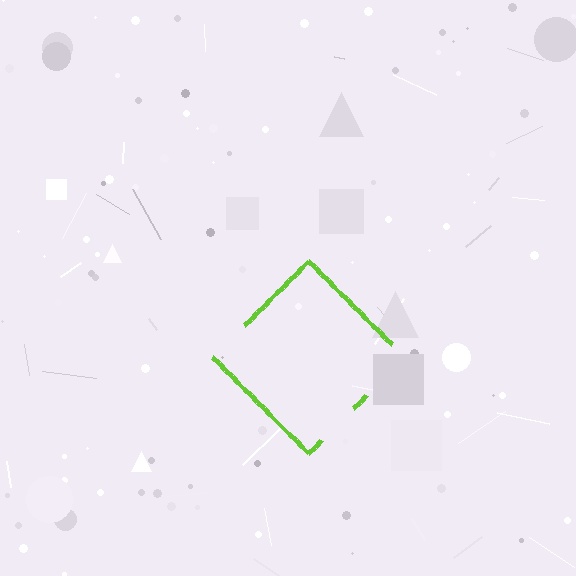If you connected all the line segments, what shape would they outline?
They would outline a diamond.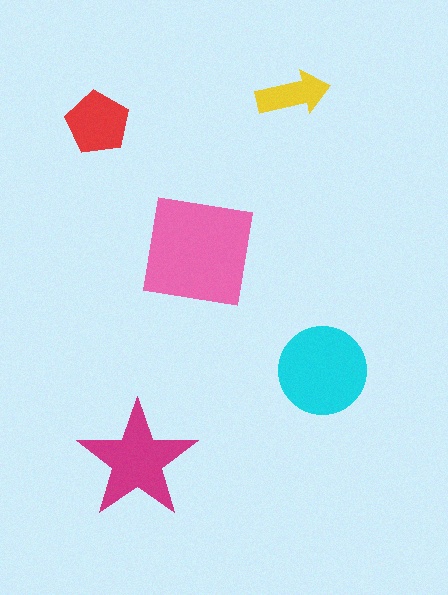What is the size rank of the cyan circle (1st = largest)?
2nd.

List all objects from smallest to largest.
The yellow arrow, the red pentagon, the magenta star, the cyan circle, the pink square.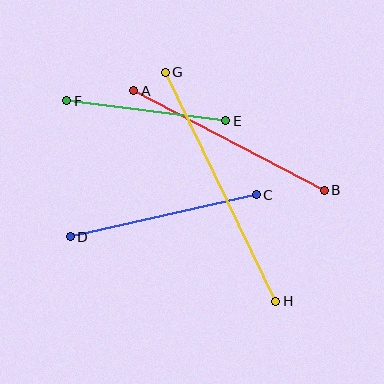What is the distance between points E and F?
The distance is approximately 160 pixels.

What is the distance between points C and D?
The distance is approximately 191 pixels.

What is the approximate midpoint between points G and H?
The midpoint is at approximately (221, 187) pixels.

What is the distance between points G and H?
The distance is approximately 254 pixels.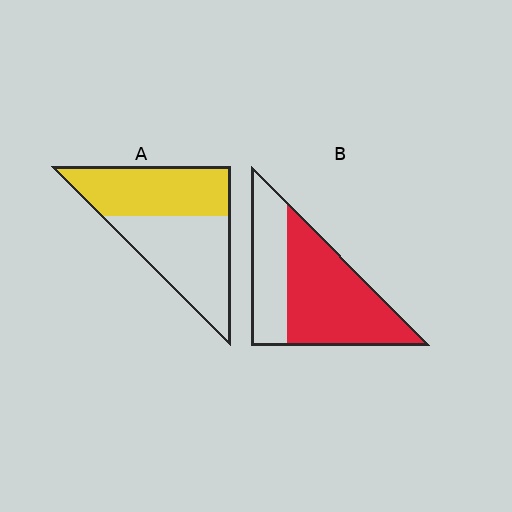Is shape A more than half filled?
Roughly half.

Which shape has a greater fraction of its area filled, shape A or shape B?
Shape B.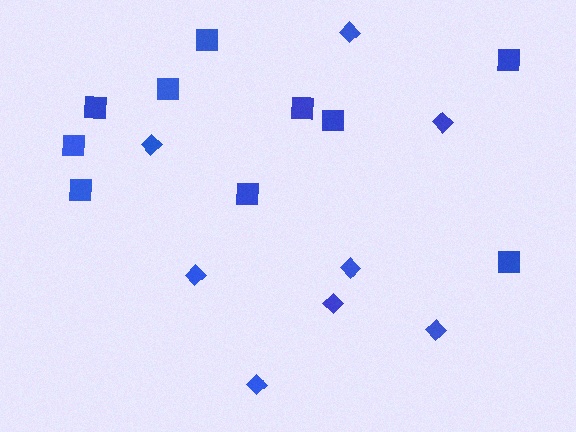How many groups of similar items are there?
There are 2 groups: one group of diamonds (8) and one group of squares (10).